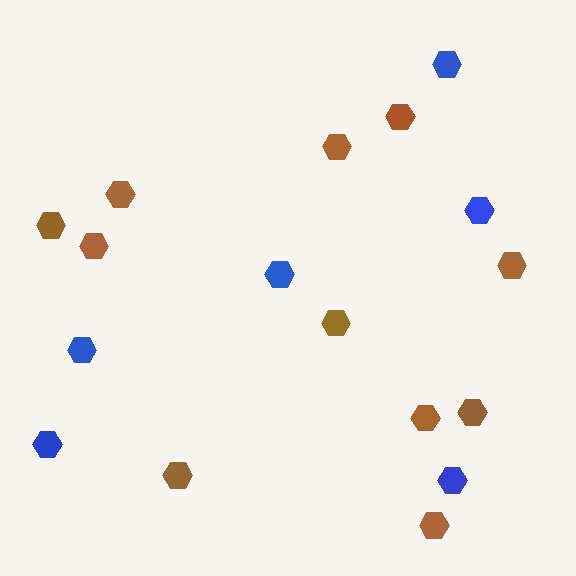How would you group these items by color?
There are 2 groups: one group of brown hexagons (11) and one group of blue hexagons (6).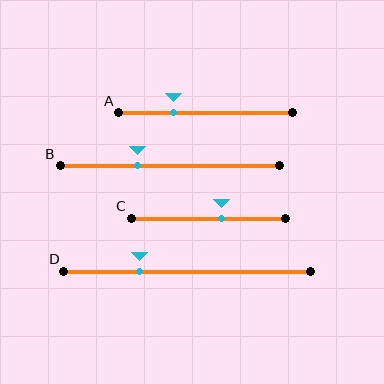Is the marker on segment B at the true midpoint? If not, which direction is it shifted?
No, the marker on segment B is shifted to the left by about 15% of the segment length.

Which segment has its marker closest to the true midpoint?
Segment C has its marker closest to the true midpoint.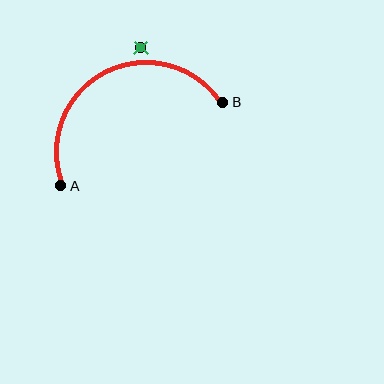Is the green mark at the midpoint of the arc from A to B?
No — the green mark does not lie on the arc at all. It sits slightly outside the curve.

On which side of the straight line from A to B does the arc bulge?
The arc bulges above the straight line connecting A and B.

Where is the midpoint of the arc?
The arc midpoint is the point on the curve farthest from the straight line joining A and B. It sits above that line.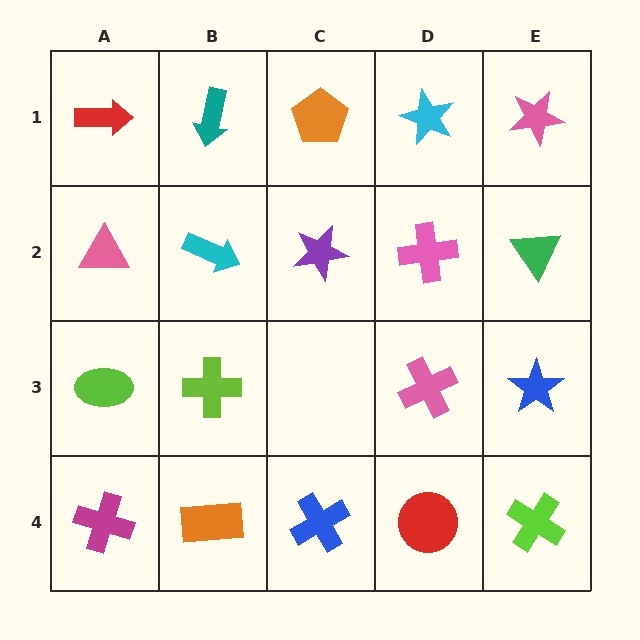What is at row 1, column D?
A cyan star.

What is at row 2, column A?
A pink triangle.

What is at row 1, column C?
An orange pentagon.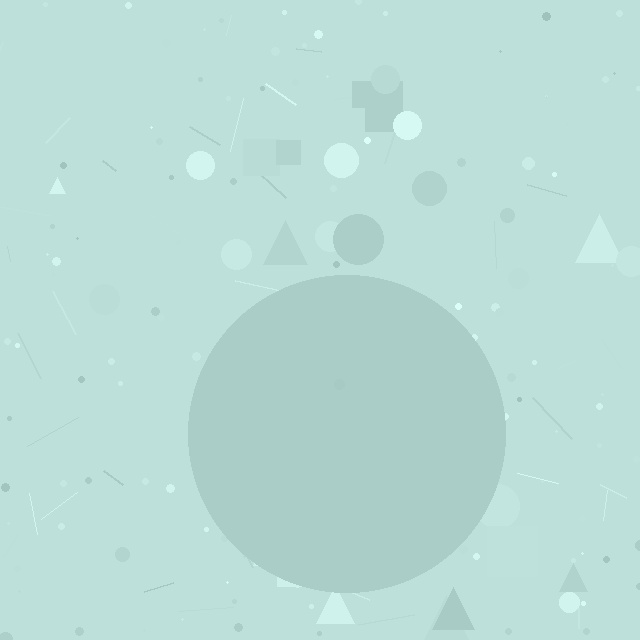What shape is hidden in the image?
A circle is hidden in the image.